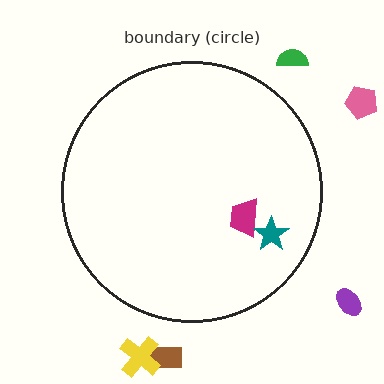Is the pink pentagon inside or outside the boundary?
Outside.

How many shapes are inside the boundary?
2 inside, 5 outside.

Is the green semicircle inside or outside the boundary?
Outside.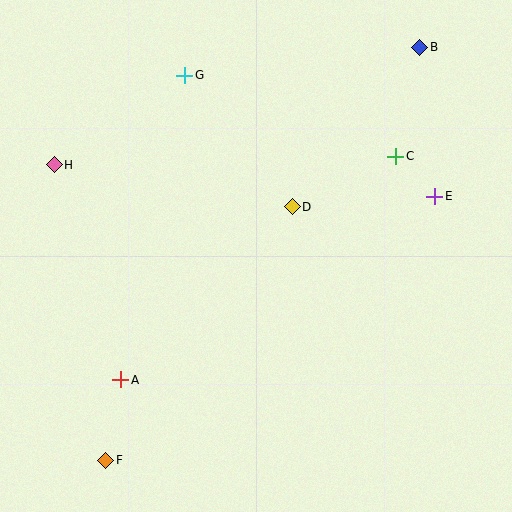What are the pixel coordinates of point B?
Point B is at (420, 47).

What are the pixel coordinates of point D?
Point D is at (292, 207).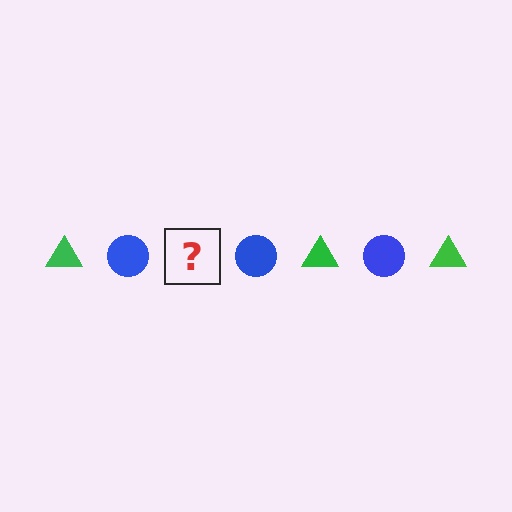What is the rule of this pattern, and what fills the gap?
The rule is that the pattern alternates between green triangle and blue circle. The gap should be filled with a green triangle.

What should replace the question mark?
The question mark should be replaced with a green triangle.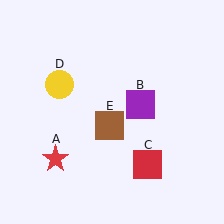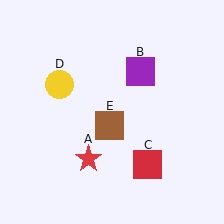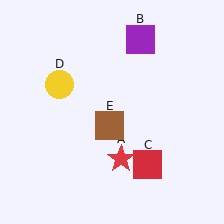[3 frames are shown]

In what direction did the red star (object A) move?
The red star (object A) moved right.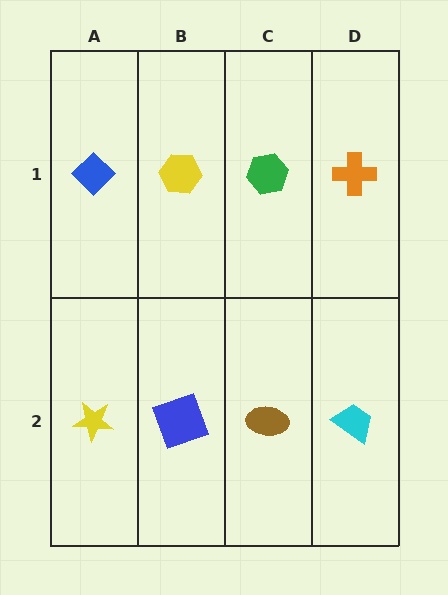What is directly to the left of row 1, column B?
A blue diamond.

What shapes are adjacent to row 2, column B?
A yellow hexagon (row 1, column B), a yellow star (row 2, column A), a brown ellipse (row 2, column C).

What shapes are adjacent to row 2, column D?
An orange cross (row 1, column D), a brown ellipse (row 2, column C).